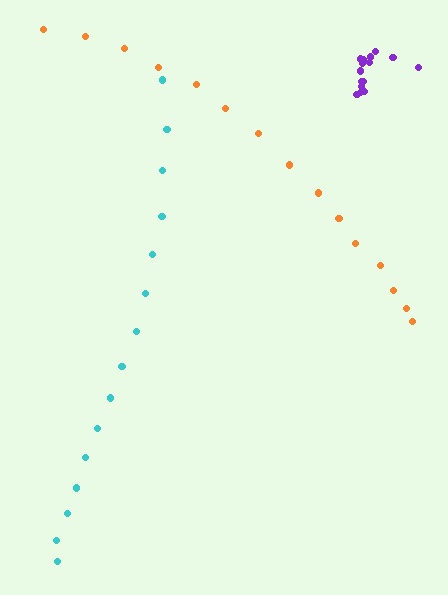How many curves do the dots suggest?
There are 3 distinct paths.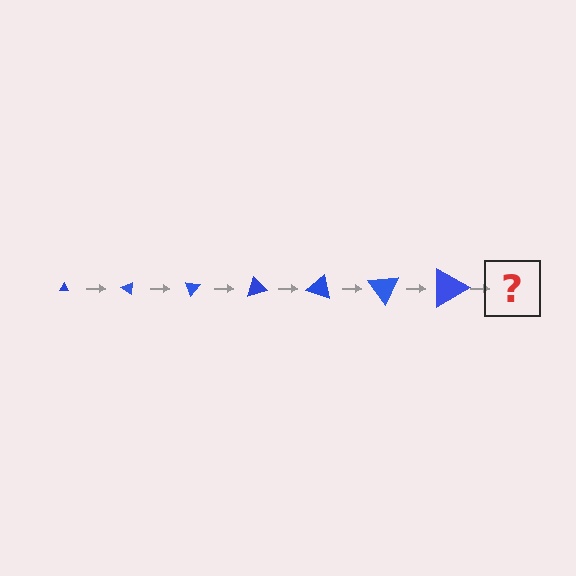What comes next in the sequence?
The next element should be a triangle, larger than the previous one and rotated 245 degrees from the start.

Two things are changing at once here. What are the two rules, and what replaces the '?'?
The two rules are that the triangle grows larger each step and it rotates 35 degrees each step. The '?' should be a triangle, larger than the previous one and rotated 245 degrees from the start.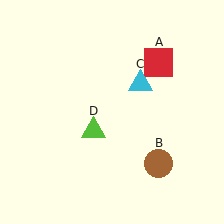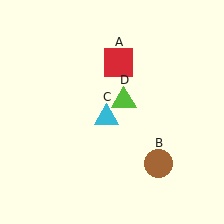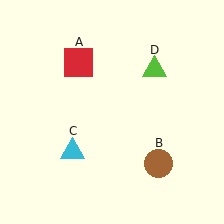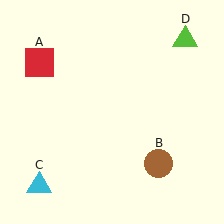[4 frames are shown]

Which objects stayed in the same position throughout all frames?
Brown circle (object B) remained stationary.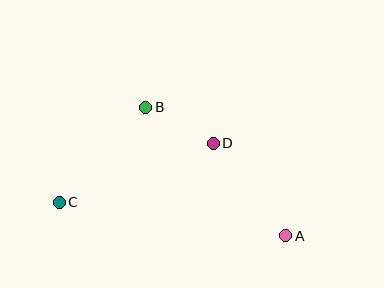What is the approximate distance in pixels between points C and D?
The distance between C and D is approximately 165 pixels.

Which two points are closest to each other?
Points B and D are closest to each other.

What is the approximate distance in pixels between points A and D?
The distance between A and D is approximately 117 pixels.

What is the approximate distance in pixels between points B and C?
The distance between B and C is approximately 128 pixels.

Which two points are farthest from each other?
Points A and C are farthest from each other.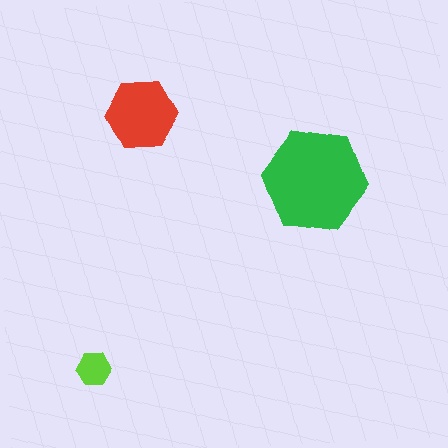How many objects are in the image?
There are 3 objects in the image.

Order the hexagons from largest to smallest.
the green one, the red one, the lime one.